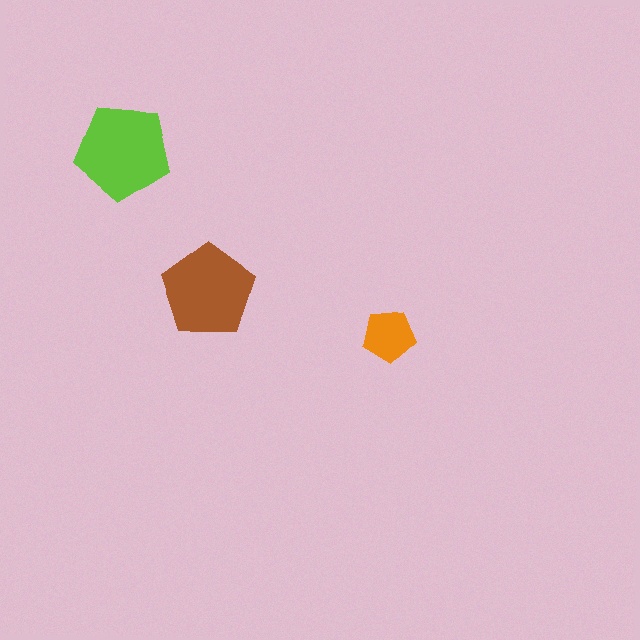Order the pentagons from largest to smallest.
the lime one, the brown one, the orange one.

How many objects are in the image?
There are 3 objects in the image.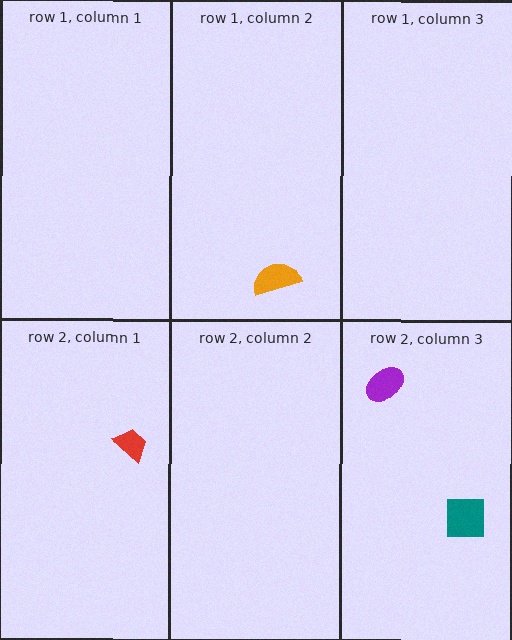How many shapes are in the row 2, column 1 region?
1.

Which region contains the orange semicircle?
The row 1, column 2 region.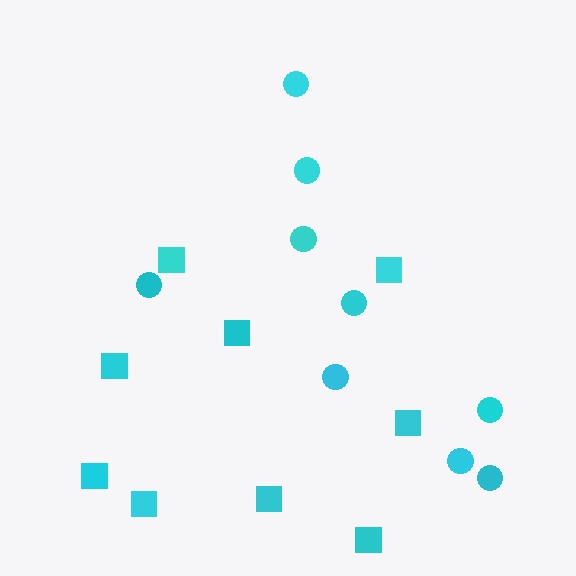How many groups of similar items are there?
There are 2 groups: one group of squares (9) and one group of circles (9).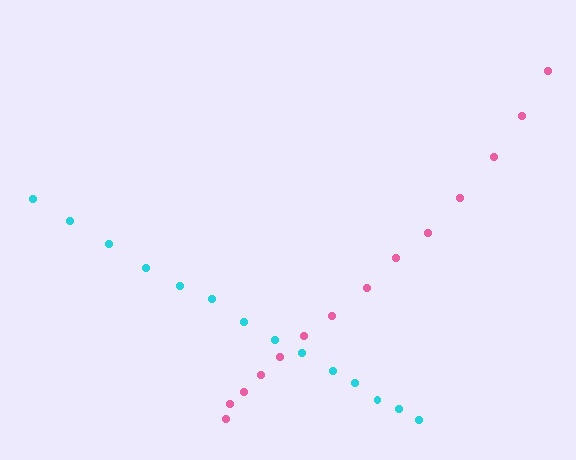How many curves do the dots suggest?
There are 2 distinct paths.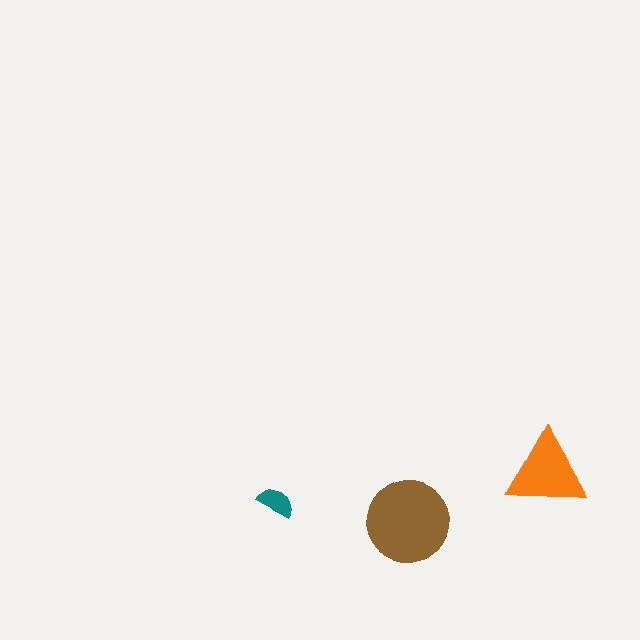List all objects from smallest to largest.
The teal semicircle, the orange triangle, the brown circle.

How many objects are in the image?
There are 3 objects in the image.